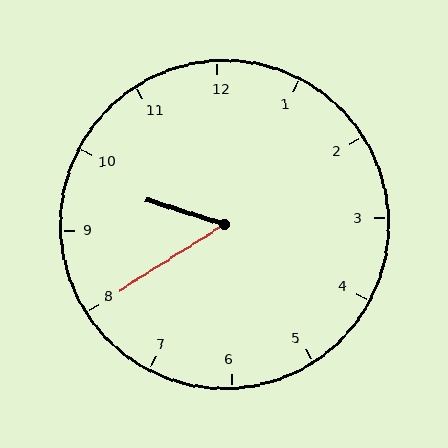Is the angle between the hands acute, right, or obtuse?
It is acute.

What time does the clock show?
9:40.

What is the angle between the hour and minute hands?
Approximately 50 degrees.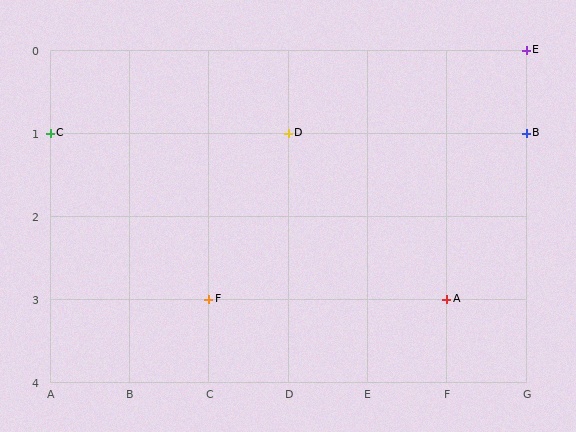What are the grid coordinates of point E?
Point E is at grid coordinates (G, 0).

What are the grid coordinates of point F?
Point F is at grid coordinates (C, 3).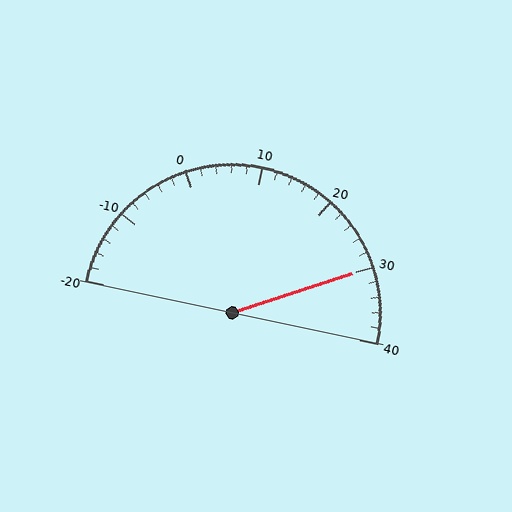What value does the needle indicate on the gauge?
The needle indicates approximately 30.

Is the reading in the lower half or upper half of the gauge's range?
The reading is in the upper half of the range (-20 to 40).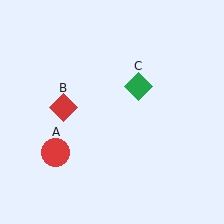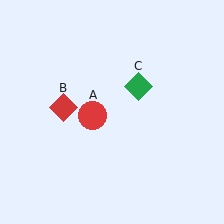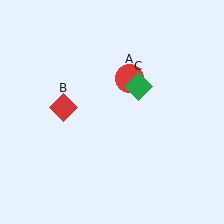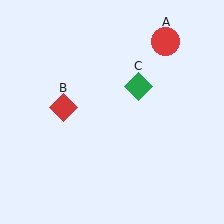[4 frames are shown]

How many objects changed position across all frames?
1 object changed position: red circle (object A).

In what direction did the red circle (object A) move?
The red circle (object A) moved up and to the right.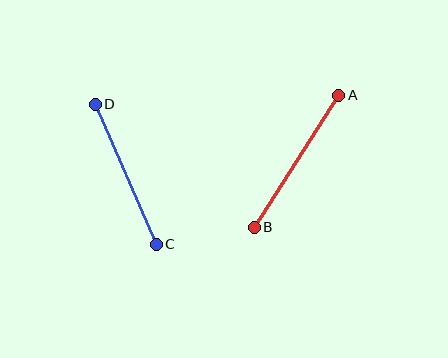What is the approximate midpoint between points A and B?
The midpoint is at approximately (297, 161) pixels.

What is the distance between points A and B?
The distance is approximately 157 pixels.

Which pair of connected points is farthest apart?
Points A and B are farthest apart.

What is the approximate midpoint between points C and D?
The midpoint is at approximately (126, 174) pixels.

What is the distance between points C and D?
The distance is approximately 153 pixels.